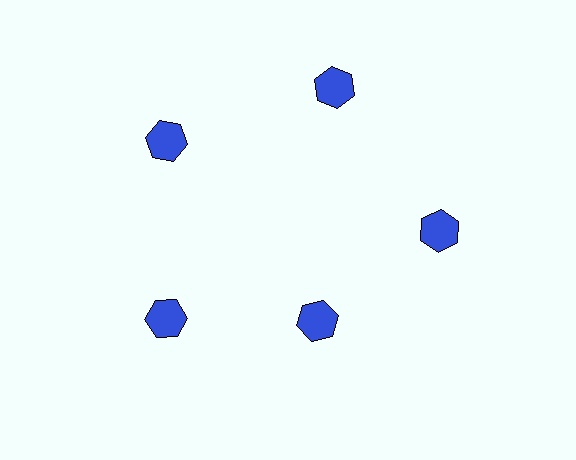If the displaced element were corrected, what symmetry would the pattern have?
It would have 5-fold rotational symmetry — the pattern would map onto itself every 72 degrees.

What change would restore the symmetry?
The symmetry would be restored by moving it outward, back onto the ring so that all 5 hexagons sit at equal angles and equal distance from the center.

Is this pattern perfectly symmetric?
No. The 5 blue hexagons are arranged in a ring, but one element near the 5 o'clock position is pulled inward toward the center, breaking the 5-fold rotational symmetry.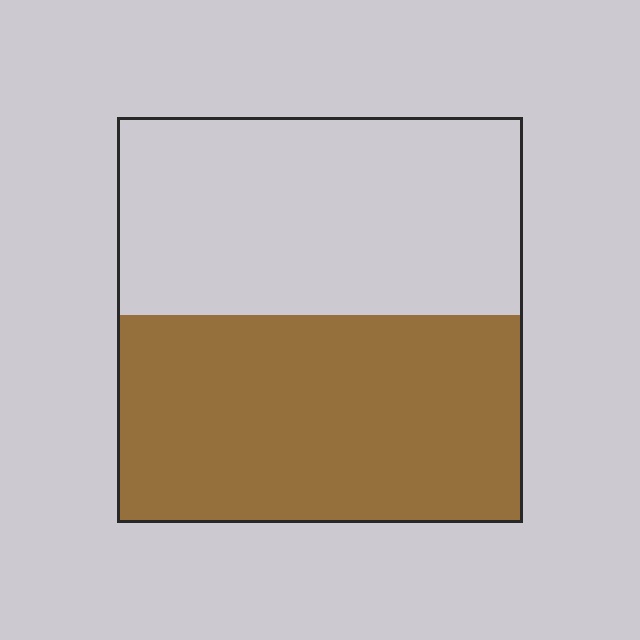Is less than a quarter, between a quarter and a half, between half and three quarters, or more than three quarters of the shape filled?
Between half and three quarters.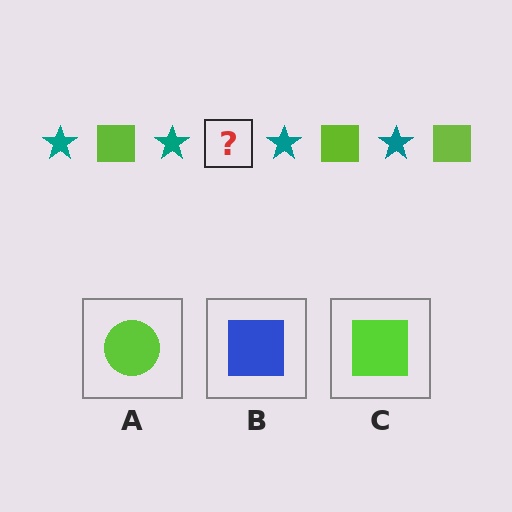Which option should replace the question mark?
Option C.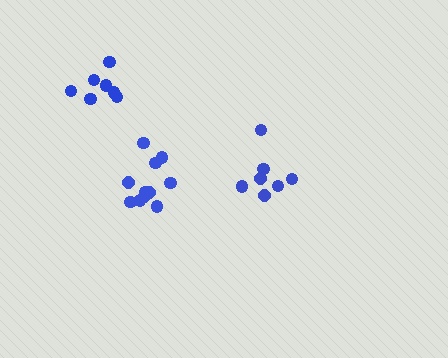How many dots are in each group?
Group 1: 11 dots, Group 2: 7 dots, Group 3: 7 dots (25 total).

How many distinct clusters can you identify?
There are 3 distinct clusters.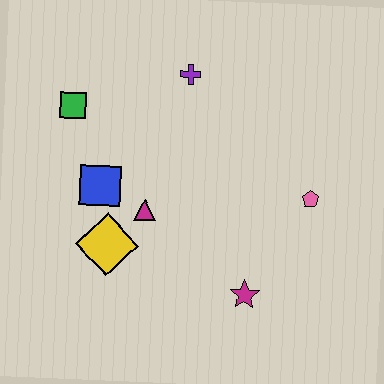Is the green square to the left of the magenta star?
Yes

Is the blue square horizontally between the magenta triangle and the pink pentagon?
No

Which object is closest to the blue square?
The magenta triangle is closest to the blue square.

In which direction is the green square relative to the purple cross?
The green square is to the left of the purple cross.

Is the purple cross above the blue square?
Yes